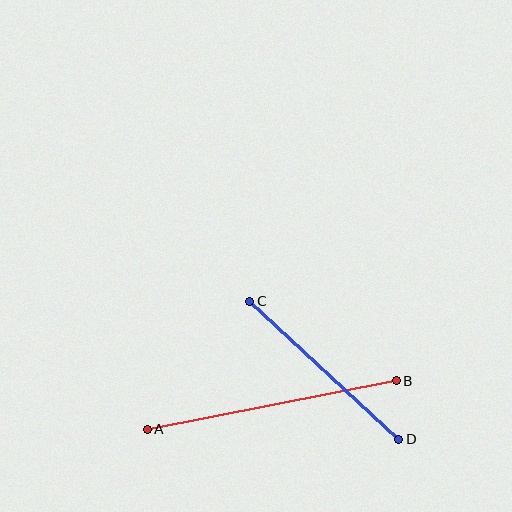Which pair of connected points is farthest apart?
Points A and B are farthest apart.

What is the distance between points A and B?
The distance is approximately 254 pixels.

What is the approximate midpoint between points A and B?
The midpoint is at approximately (272, 405) pixels.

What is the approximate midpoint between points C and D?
The midpoint is at approximately (324, 370) pixels.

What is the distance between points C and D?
The distance is approximately 203 pixels.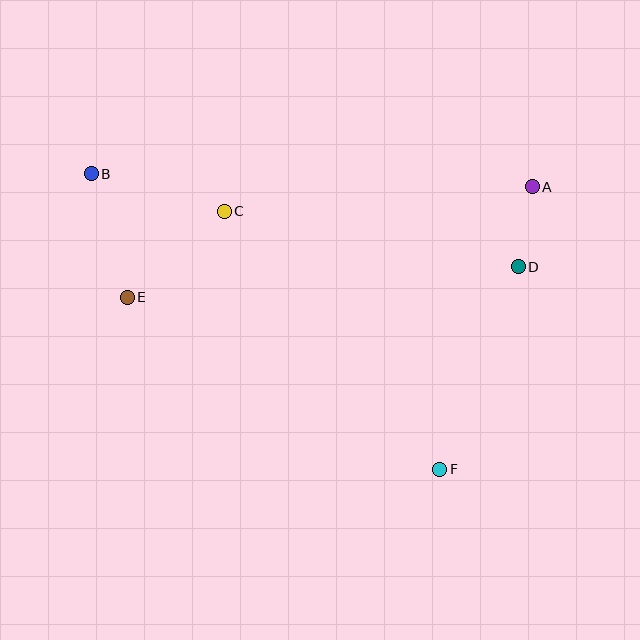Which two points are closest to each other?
Points A and D are closest to each other.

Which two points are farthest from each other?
Points B and F are farthest from each other.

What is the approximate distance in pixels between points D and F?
The distance between D and F is approximately 217 pixels.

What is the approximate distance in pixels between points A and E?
The distance between A and E is approximately 420 pixels.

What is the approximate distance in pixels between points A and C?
The distance between A and C is approximately 309 pixels.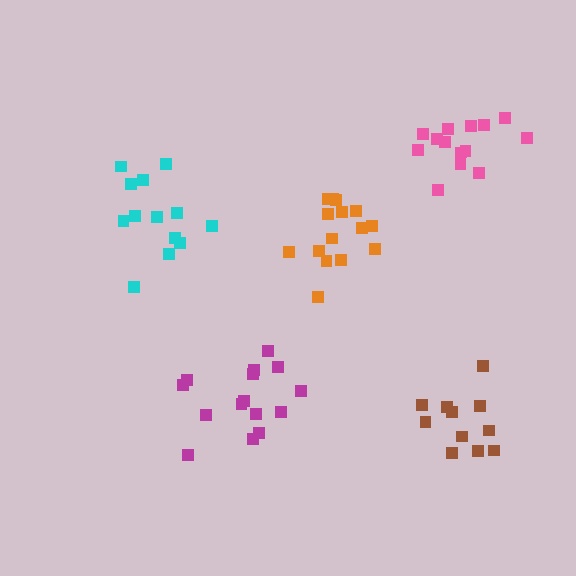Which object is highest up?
The pink cluster is topmost.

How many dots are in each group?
Group 1: 15 dots, Group 2: 14 dots, Group 3: 13 dots, Group 4: 15 dots, Group 5: 11 dots (68 total).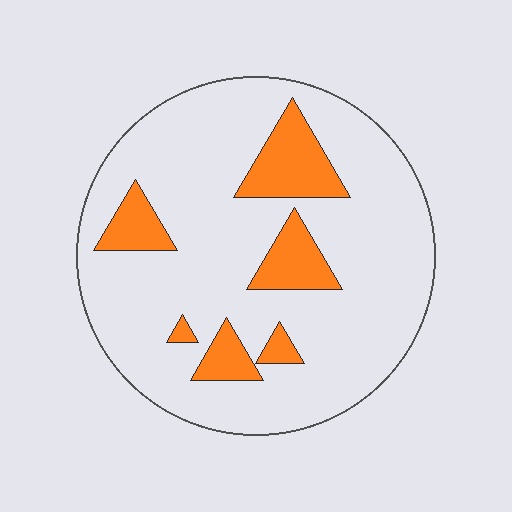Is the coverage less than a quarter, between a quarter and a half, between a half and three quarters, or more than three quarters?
Less than a quarter.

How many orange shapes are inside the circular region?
6.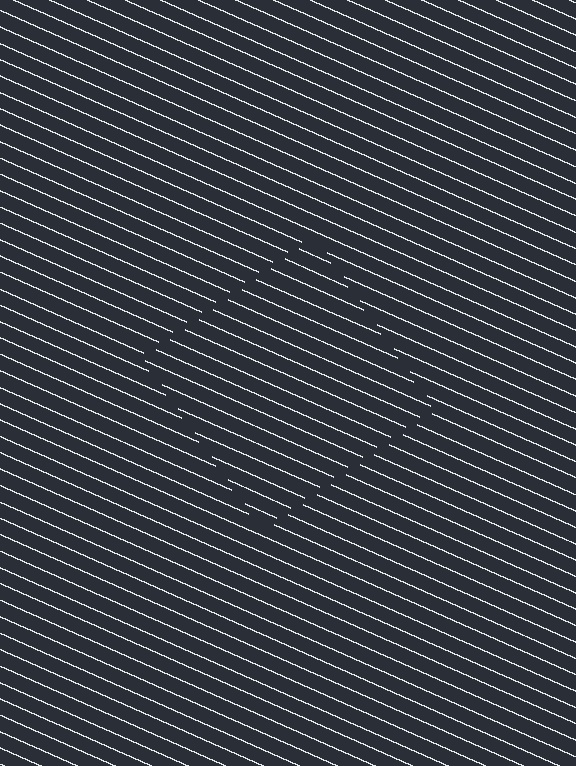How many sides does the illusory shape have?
4 sides — the line-ends trace a square.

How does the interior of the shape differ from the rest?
The interior of the shape contains the same grating, shifted by half a period — the contour is defined by the phase discontinuity where line-ends from the inner and outer gratings abut.